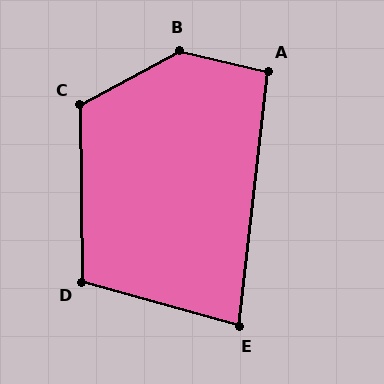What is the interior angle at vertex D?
Approximately 106 degrees (obtuse).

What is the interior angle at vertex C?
Approximately 118 degrees (obtuse).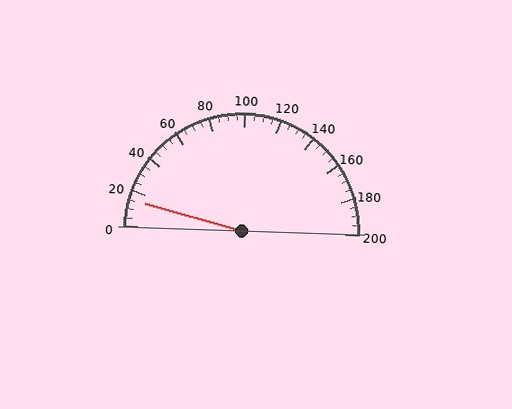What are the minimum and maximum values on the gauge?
The gauge ranges from 0 to 200.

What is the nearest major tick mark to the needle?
The nearest major tick mark is 20.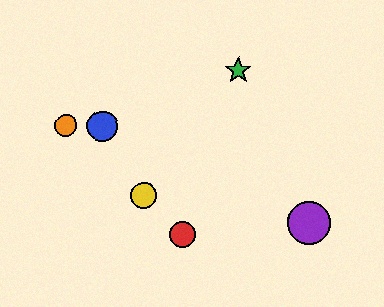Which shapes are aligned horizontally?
The blue circle, the orange circle are aligned horizontally.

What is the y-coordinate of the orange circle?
The orange circle is at y≈126.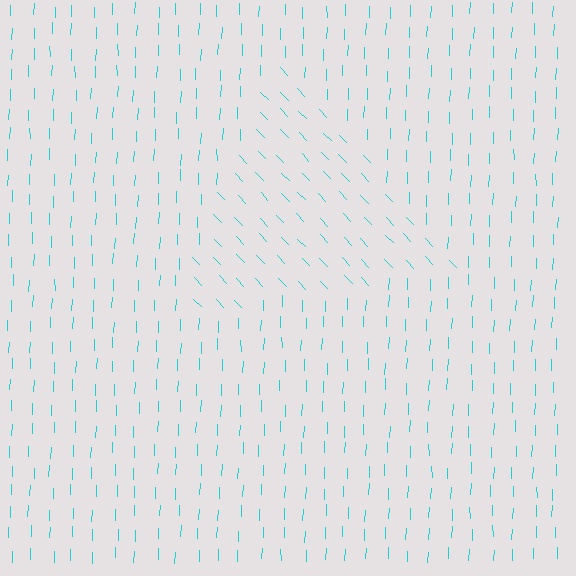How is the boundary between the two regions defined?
The boundary is defined purely by a change in line orientation (approximately 45 degrees difference). All lines are the same color and thickness.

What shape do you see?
I see a triangle.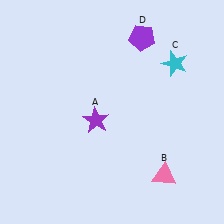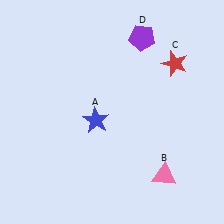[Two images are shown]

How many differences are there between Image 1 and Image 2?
There are 2 differences between the two images.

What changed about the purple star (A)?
In Image 1, A is purple. In Image 2, it changed to blue.